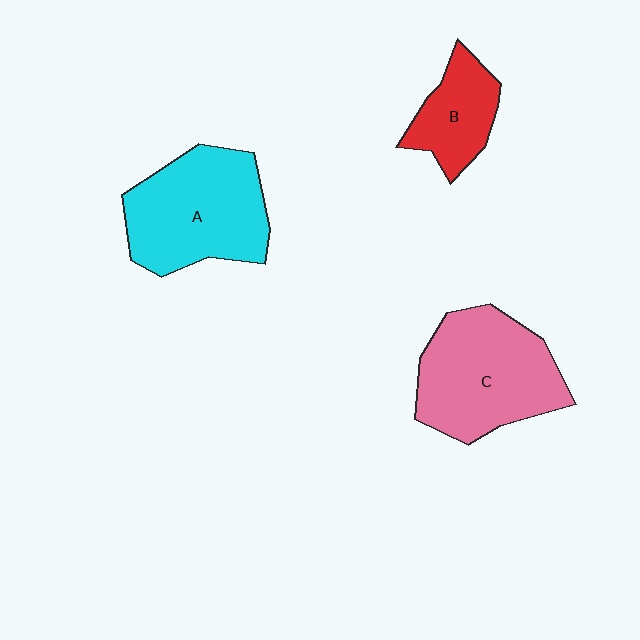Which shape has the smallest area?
Shape B (red).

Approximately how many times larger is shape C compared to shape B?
Approximately 2.0 times.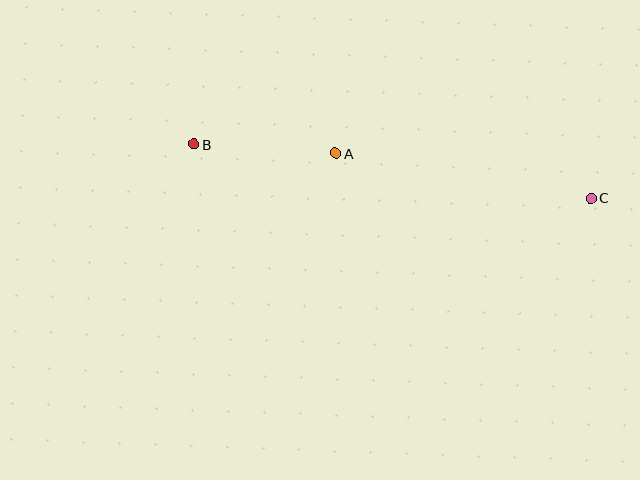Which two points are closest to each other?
Points A and B are closest to each other.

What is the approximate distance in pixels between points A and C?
The distance between A and C is approximately 259 pixels.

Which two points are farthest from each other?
Points B and C are farthest from each other.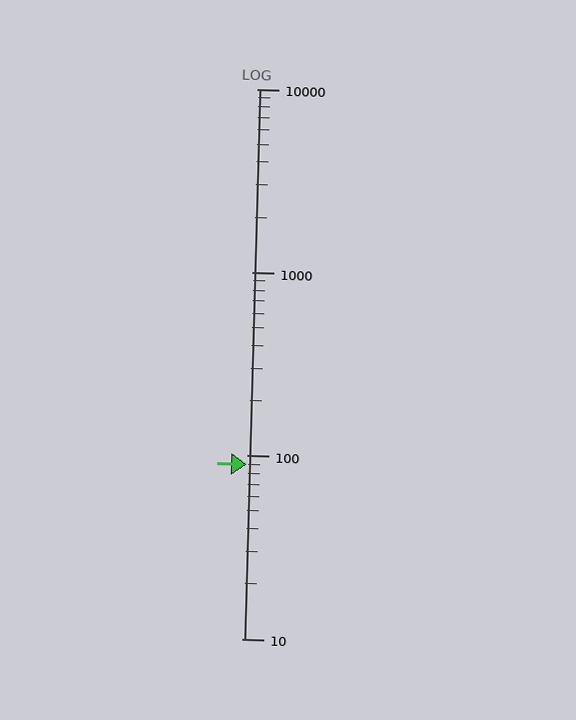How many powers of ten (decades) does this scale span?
The scale spans 3 decades, from 10 to 10000.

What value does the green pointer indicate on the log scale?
The pointer indicates approximately 90.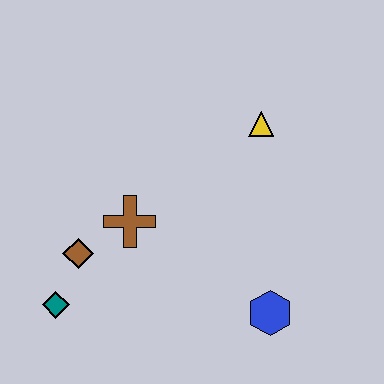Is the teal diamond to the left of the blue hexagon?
Yes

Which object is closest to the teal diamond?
The brown diamond is closest to the teal diamond.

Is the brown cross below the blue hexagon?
No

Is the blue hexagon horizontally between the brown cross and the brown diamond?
No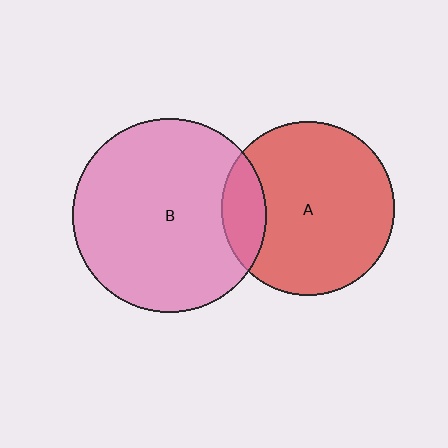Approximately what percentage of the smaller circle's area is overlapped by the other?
Approximately 15%.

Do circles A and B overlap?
Yes.